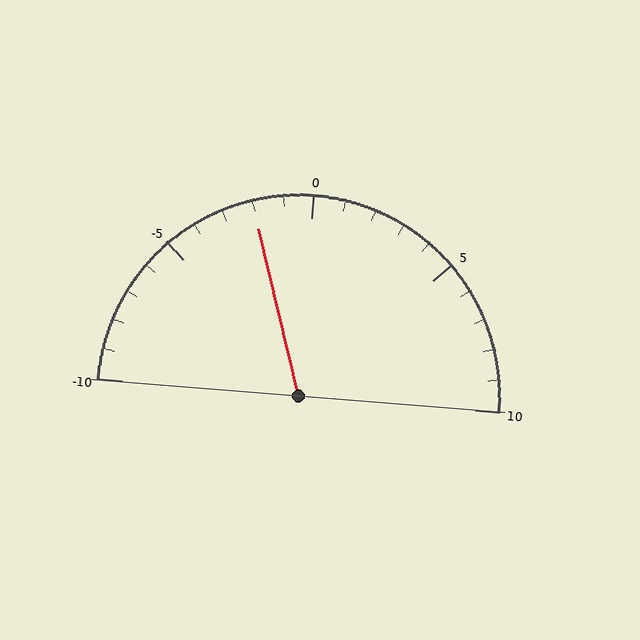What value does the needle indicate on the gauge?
The needle indicates approximately -2.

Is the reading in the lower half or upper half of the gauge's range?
The reading is in the lower half of the range (-10 to 10).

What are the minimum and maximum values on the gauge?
The gauge ranges from -10 to 10.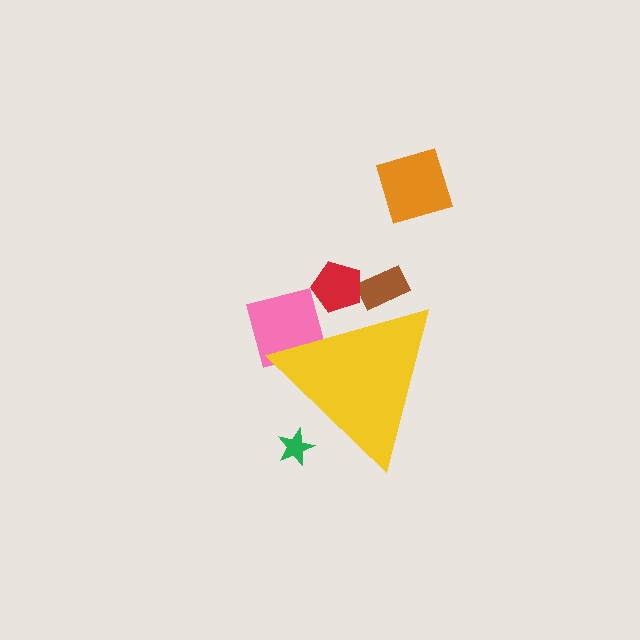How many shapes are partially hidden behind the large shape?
4 shapes are partially hidden.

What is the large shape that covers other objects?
A yellow triangle.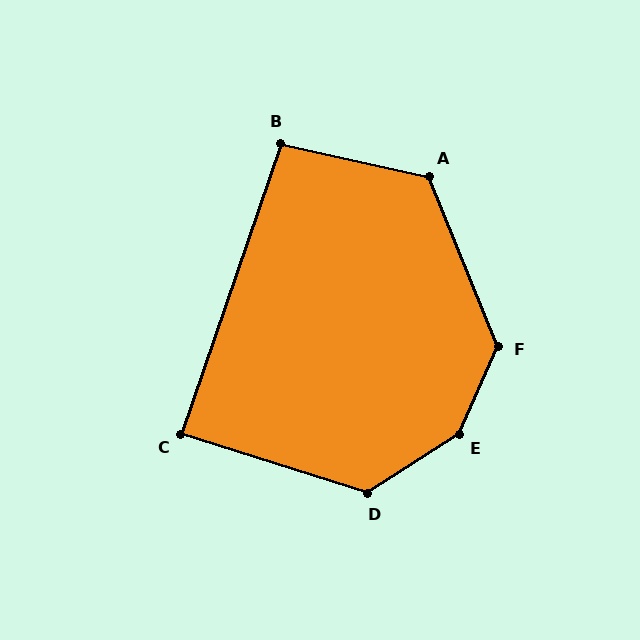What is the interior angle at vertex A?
Approximately 124 degrees (obtuse).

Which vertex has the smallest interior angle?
C, at approximately 89 degrees.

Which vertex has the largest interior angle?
E, at approximately 147 degrees.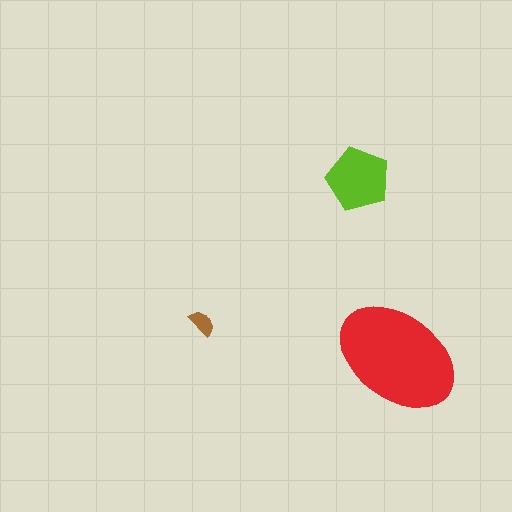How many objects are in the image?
There are 3 objects in the image.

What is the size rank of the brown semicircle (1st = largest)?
3rd.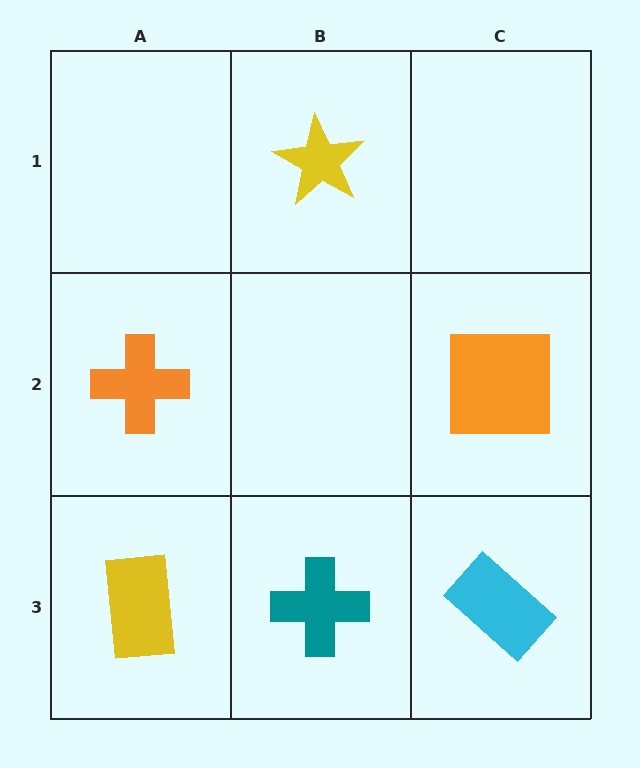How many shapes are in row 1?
1 shape.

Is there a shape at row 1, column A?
No, that cell is empty.